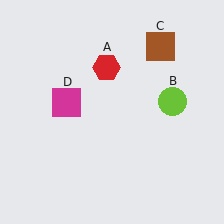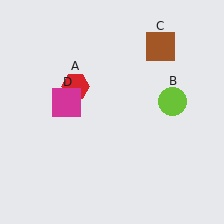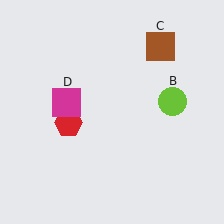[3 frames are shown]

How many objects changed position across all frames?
1 object changed position: red hexagon (object A).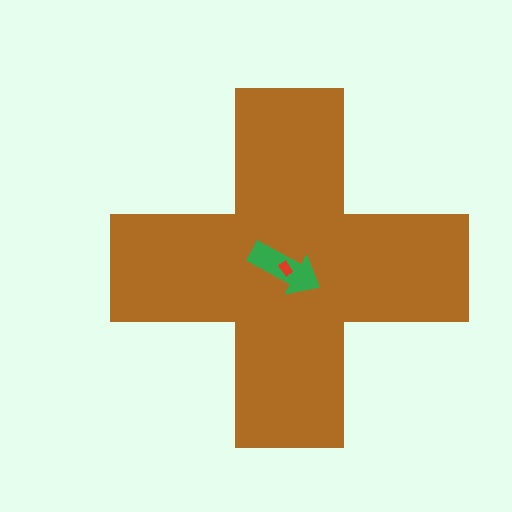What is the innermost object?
The red rectangle.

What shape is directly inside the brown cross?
The green arrow.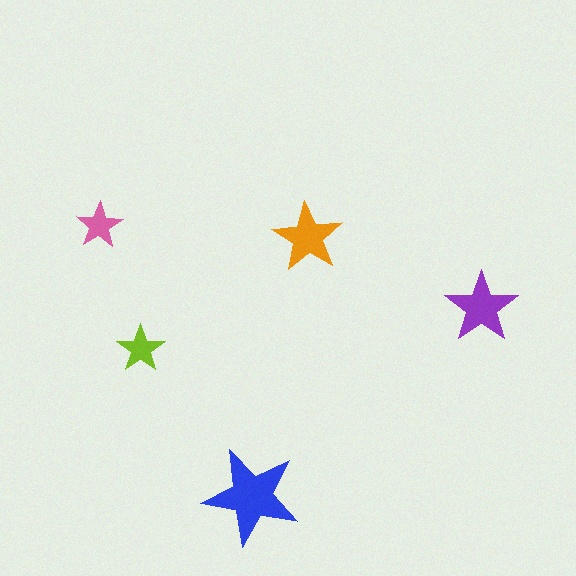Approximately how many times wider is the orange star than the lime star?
About 1.5 times wider.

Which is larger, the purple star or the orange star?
The purple one.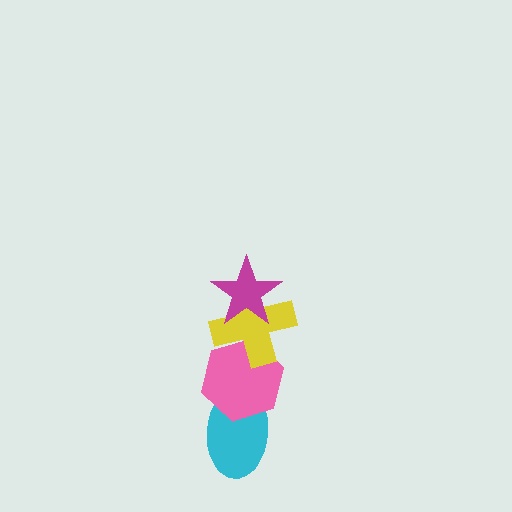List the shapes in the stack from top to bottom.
From top to bottom: the magenta star, the yellow cross, the pink hexagon, the cyan ellipse.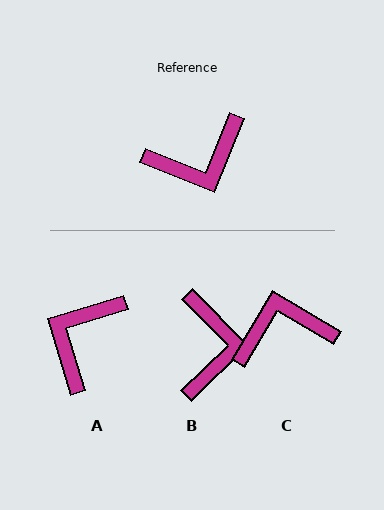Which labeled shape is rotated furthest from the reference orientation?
C, about 171 degrees away.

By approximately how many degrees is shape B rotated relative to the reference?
Approximately 66 degrees counter-clockwise.